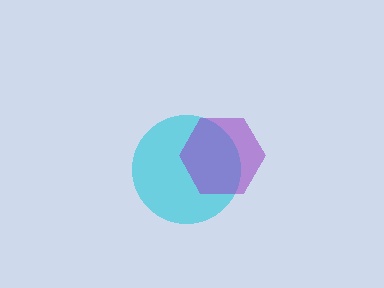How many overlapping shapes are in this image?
There are 2 overlapping shapes in the image.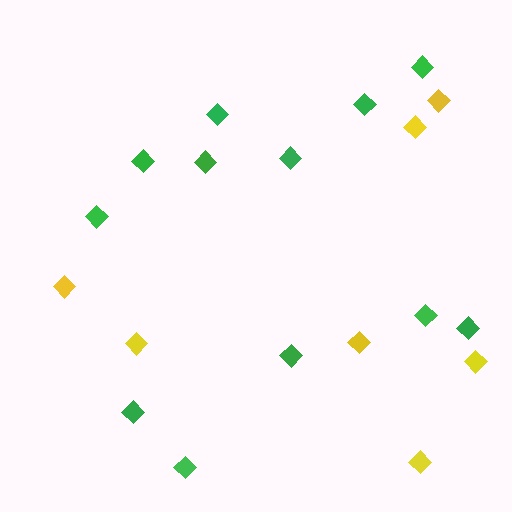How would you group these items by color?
There are 2 groups: one group of green diamonds (12) and one group of yellow diamonds (7).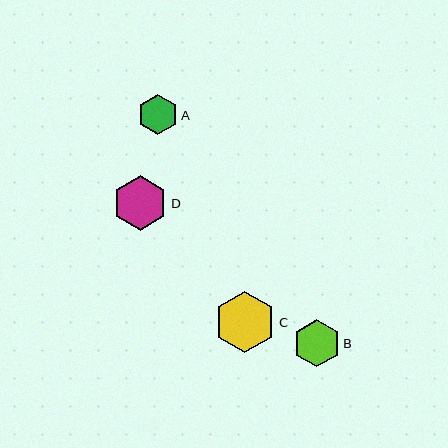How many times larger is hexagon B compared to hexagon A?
Hexagon B is approximately 1.2 times the size of hexagon A.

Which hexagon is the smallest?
Hexagon A is the smallest with a size of approximately 40 pixels.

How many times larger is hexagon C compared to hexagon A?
Hexagon C is approximately 1.5 times the size of hexagon A.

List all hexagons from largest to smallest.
From largest to smallest: C, D, B, A.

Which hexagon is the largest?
Hexagon C is the largest with a size of approximately 61 pixels.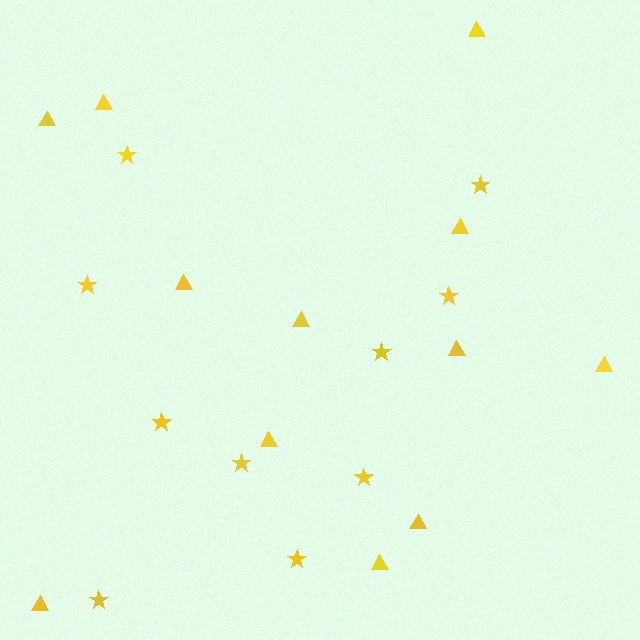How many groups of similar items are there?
There are 2 groups: one group of stars (10) and one group of triangles (12).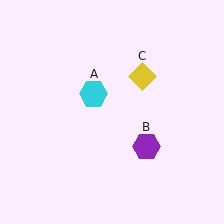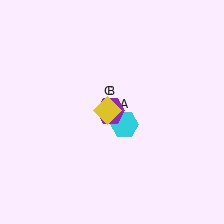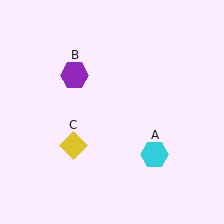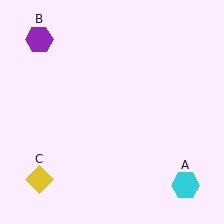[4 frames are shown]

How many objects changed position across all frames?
3 objects changed position: cyan hexagon (object A), purple hexagon (object B), yellow diamond (object C).